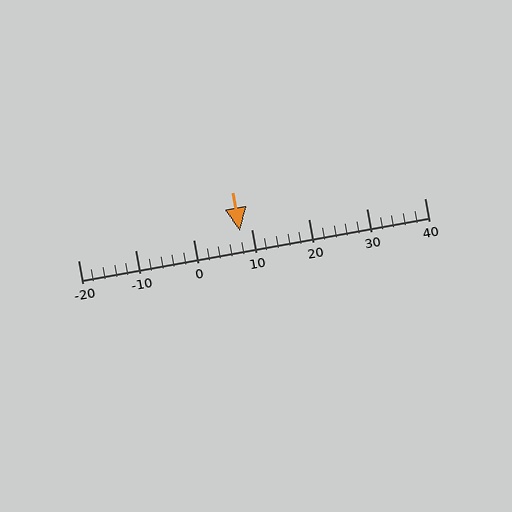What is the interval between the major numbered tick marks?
The major tick marks are spaced 10 units apart.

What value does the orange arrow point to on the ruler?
The orange arrow points to approximately 8.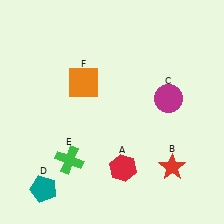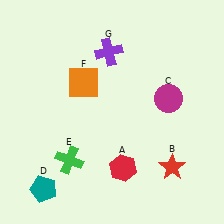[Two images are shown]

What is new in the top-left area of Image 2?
A purple cross (G) was added in the top-left area of Image 2.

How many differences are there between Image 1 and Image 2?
There is 1 difference between the two images.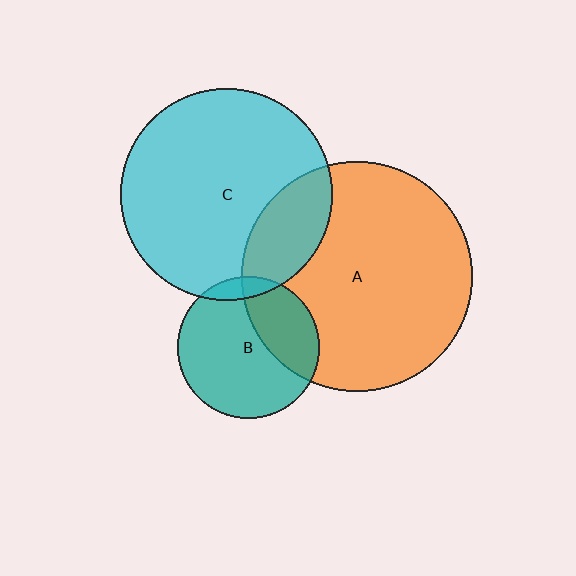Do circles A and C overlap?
Yes.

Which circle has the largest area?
Circle A (orange).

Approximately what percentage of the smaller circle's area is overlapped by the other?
Approximately 20%.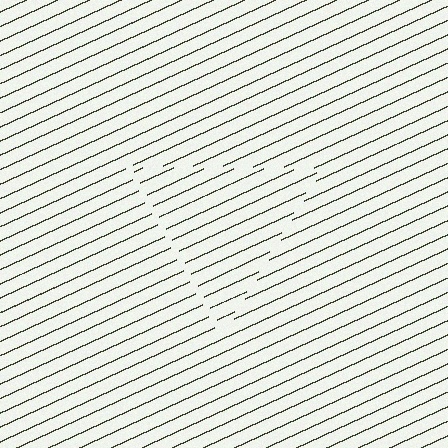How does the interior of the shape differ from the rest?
The interior of the shape contains the same grating, shifted by half a period — the contour is defined by the phase discontinuity where line-ends from the inner and outer gratings abut.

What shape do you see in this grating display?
An illusory triangle. The interior of the shape contains the same grating, shifted by half a period — the contour is defined by the phase discontinuity where line-ends from the inner and outer gratings abut.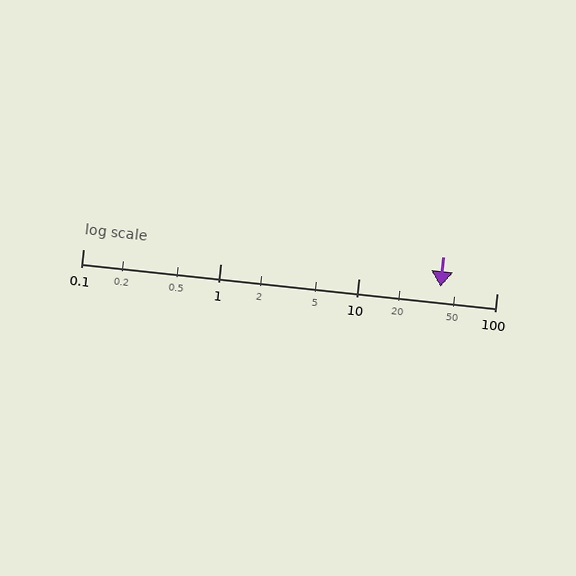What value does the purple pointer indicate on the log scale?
The pointer indicates approximately 39.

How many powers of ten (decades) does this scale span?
The scale spans 3 decades, from 0.1 to 100.